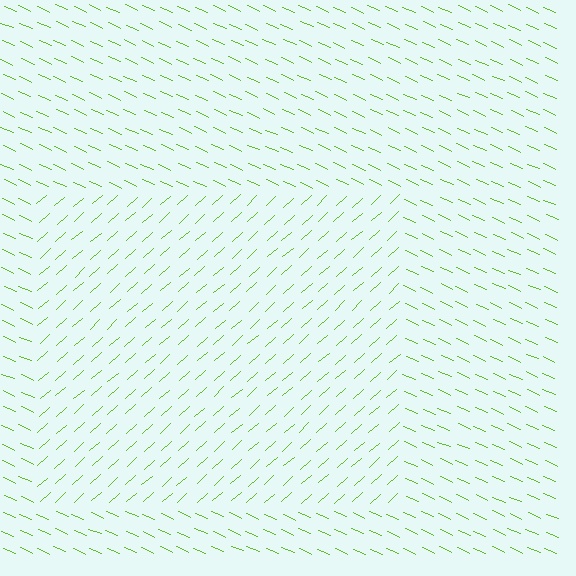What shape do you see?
I see a rectangle.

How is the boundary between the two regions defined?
The boundary is defined purely by a change in line orientation (approximately 66 degrees difference). All lines are the same color and thickness.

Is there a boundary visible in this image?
Yes, there is a texture boundary formed by a change in line orientation.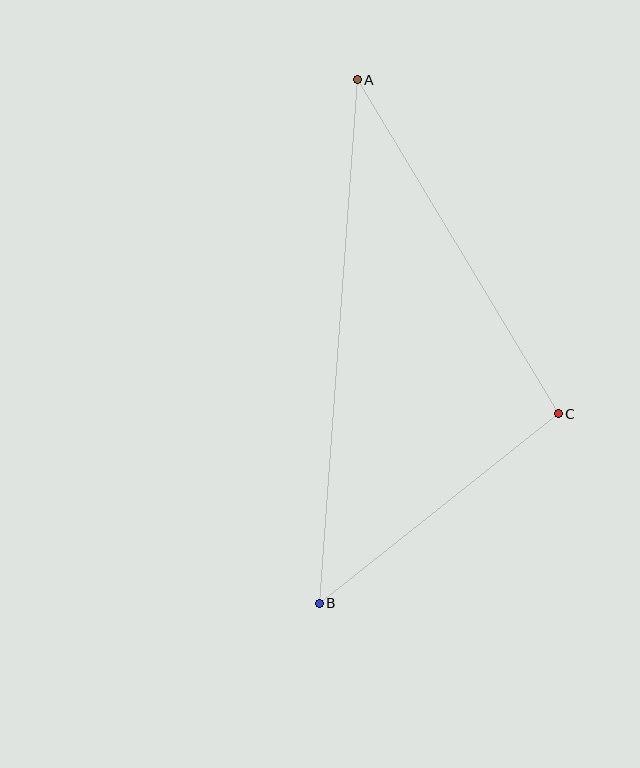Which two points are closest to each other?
Points B and C are closest to each other.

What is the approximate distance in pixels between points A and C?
The distance between A and C is approximately 390 pixels.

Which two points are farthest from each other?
Points A and B are farthest from each other.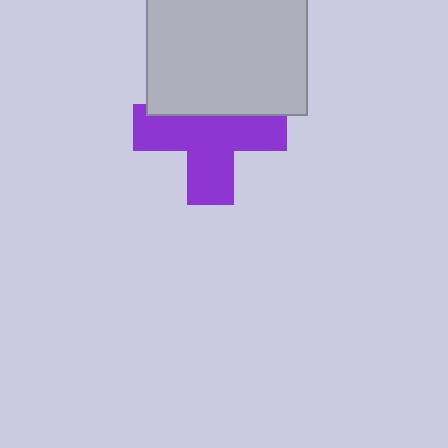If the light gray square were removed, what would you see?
You would see the complete purple cross.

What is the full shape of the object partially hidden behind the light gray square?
The partially hidden object is a purple cross.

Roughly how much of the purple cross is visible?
Most of it is visible (roughly 67%).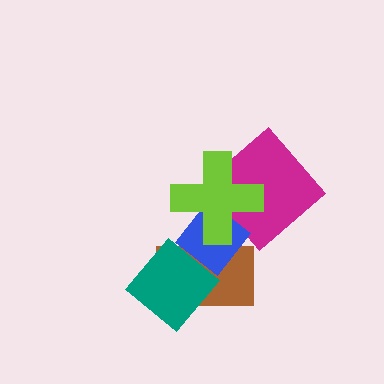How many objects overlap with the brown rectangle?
3 objects overlap with the brown rectangle.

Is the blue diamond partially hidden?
Yes, it is partially covered by another shape.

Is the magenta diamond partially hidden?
Yes, it is partially covered by another shape.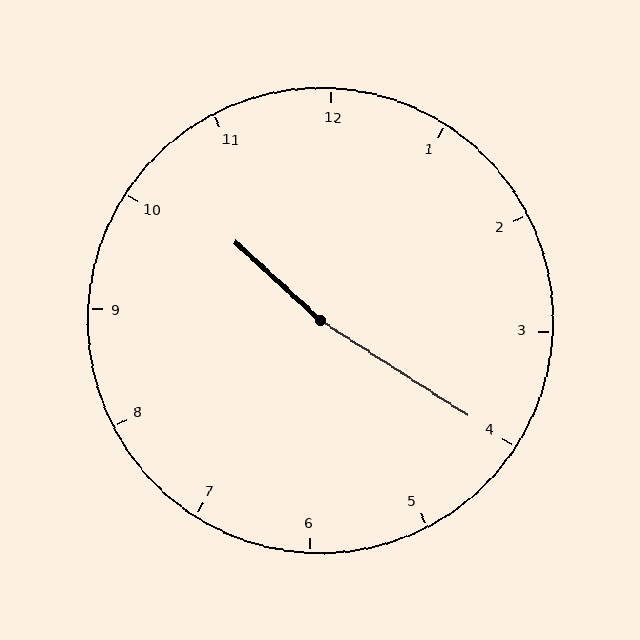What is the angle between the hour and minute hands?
Approximately 170 degrees.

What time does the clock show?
10:20.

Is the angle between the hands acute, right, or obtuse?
It is obtuse.